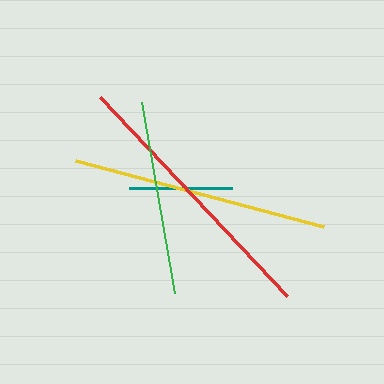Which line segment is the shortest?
The teal line is the shortest at approximately 103 pixels.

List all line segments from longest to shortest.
From longest to shortest: red, yellow, green, teal.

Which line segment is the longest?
The red line is the longest at approximately 274 pixels.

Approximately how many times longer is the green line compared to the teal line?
The green line is approximately 1.9 times the length of the teal line.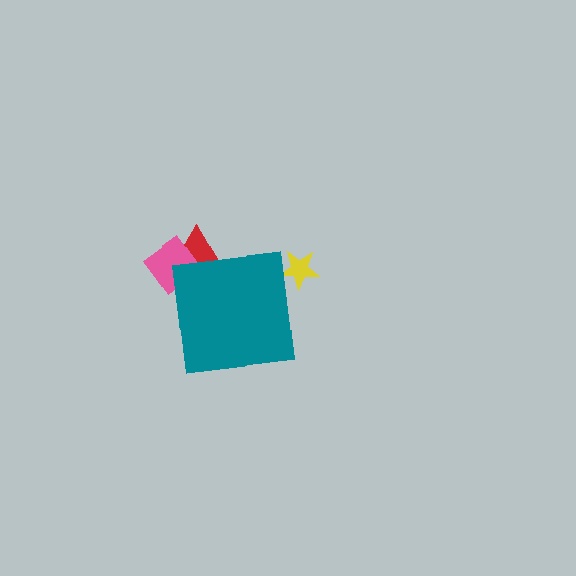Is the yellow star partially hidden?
Yes, the yellow star is partially hidden behind the teal square.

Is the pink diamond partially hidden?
Yes, the pink diamond is partially hidden behind the teal square.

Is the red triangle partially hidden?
Yes, the red triangle is partially hidden behind the teal square.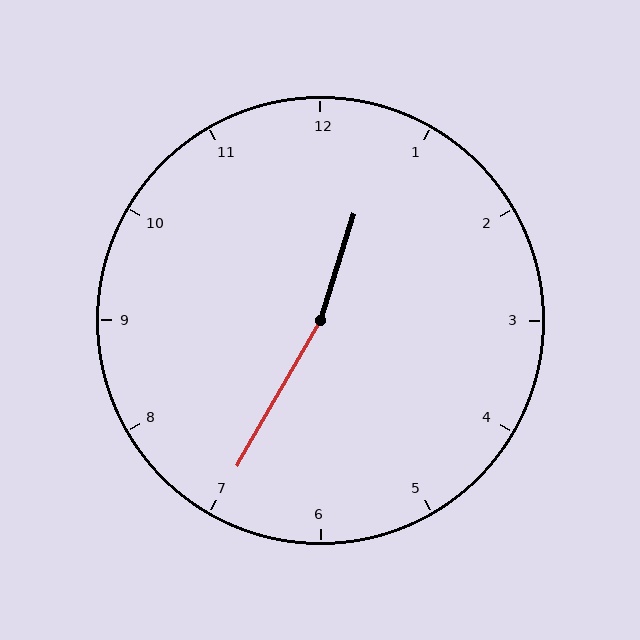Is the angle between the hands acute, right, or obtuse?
It is obtuse.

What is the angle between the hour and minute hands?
Approximately 168 degrees.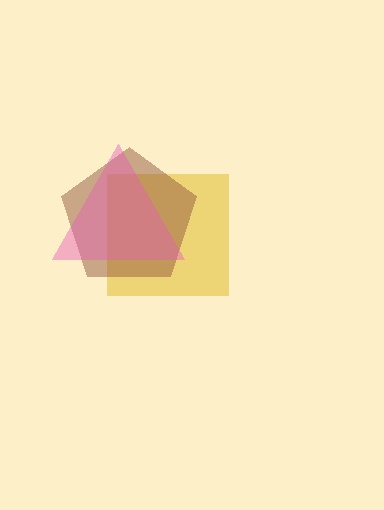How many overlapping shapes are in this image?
There are 3 overlapping shapes in the image.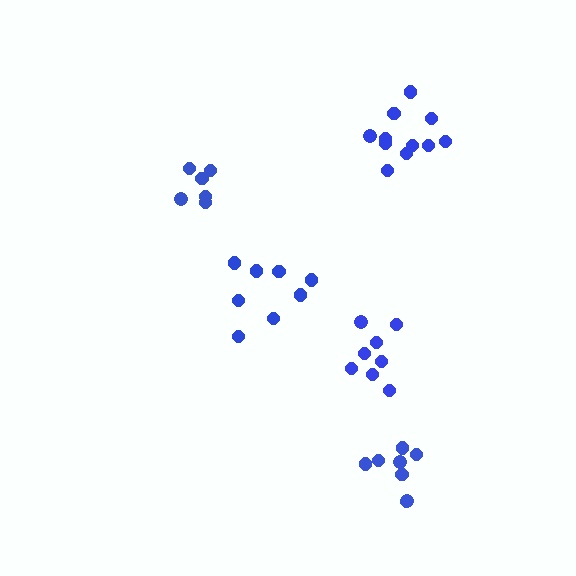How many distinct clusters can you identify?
There are 5 distinct clusters.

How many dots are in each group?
Group 1: 8 dots, Group 2: 6 dots, Group 3: 8 dots, Group 4: 8 dots, Group 5: 11 dots (41 total).